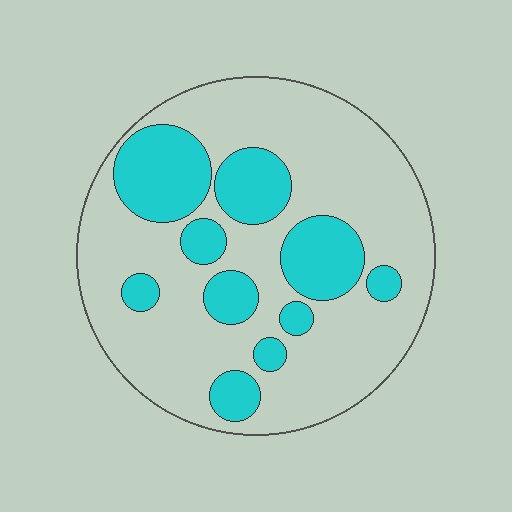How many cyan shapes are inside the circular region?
10.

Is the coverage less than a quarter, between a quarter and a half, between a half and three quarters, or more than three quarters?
Between a quarter and a half.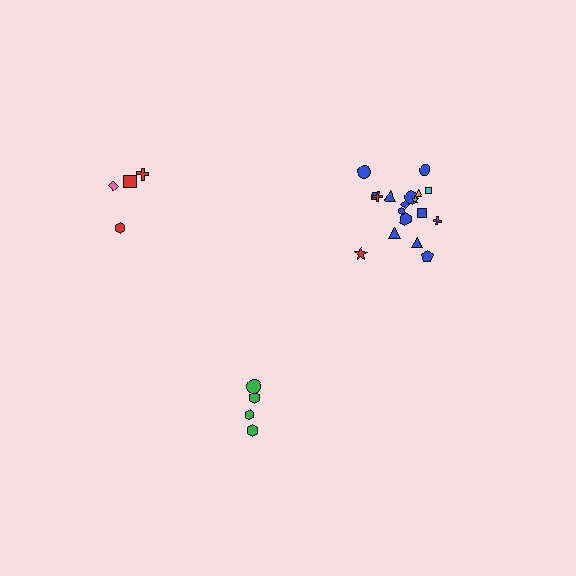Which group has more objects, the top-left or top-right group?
The top-right group.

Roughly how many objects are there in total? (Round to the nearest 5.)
Roughly 25 objects in total.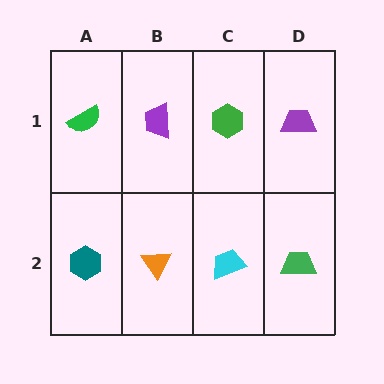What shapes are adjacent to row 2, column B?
A purple trapezoid (row 1, column B), a teal hexagon (row 2, column A), a cyan trapezoid (row 2, column C).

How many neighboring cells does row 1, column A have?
2.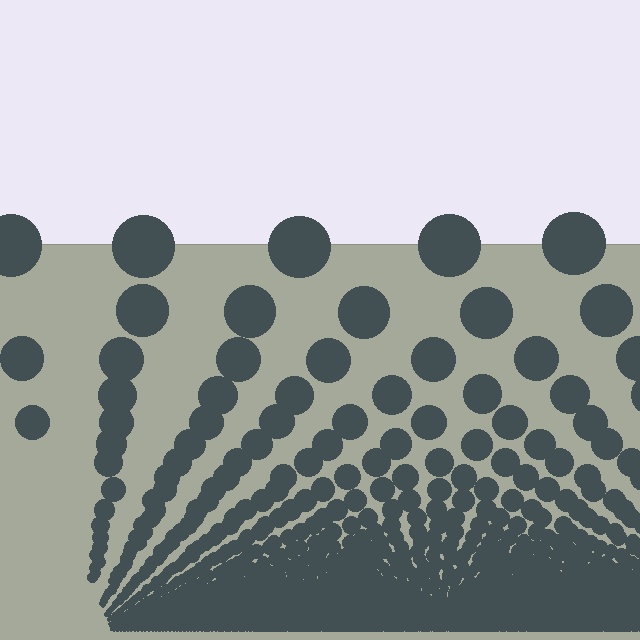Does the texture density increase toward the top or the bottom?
Density increases toward the bottom.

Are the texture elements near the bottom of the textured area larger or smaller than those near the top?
Smaller. The gradient is inverted — elements near the bottom are smaller and denser.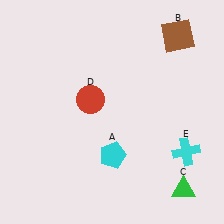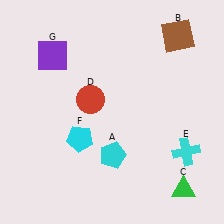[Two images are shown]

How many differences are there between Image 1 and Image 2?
There are 2 differences between the two images.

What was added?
A cyan pentagon (F), a purple square (G) were added in Image 2.